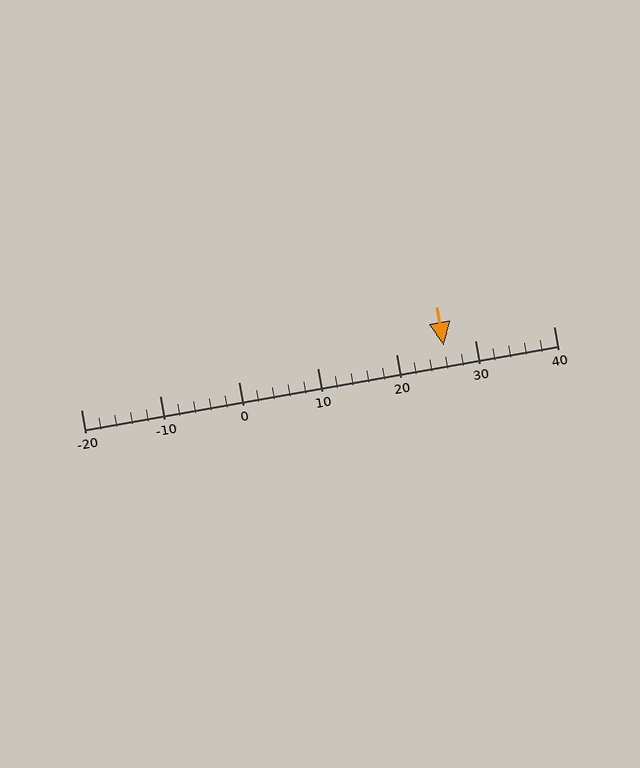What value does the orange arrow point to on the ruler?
The orange arrow points to approximately 26.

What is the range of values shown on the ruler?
The ruler shows values from -20 to 40.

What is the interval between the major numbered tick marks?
The major tick marks are spaced 10 units apart.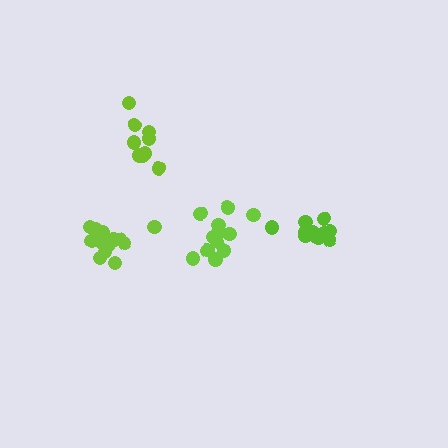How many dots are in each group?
Group 1: 12 dots, Group 2: 9 dots, Group 3: 10 dots, Group 4: 14 dots (45 total).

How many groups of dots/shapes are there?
There are 4 groups.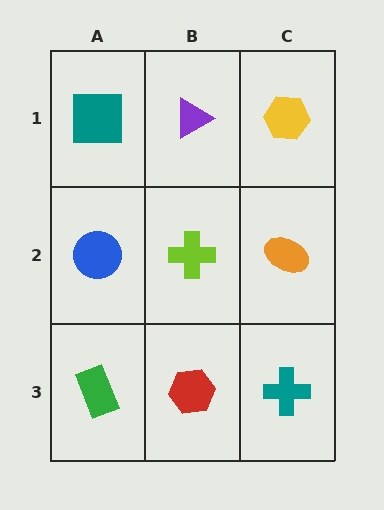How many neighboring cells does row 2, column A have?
3.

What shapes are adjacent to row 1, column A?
A blue circle (row 2, column A), a purple triangle (row 1, column B).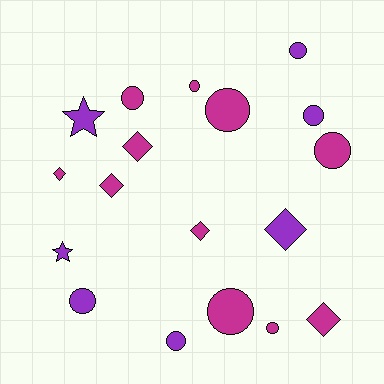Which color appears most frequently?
Magenta, with 11 objects.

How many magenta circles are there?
There are 6 magenta circles.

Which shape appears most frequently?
Circle, with 10 objects.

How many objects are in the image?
There are 18 objects.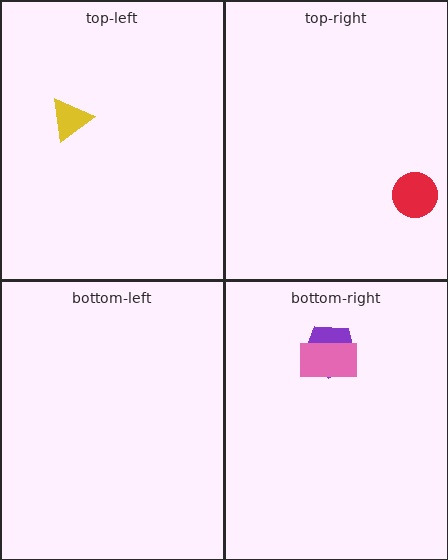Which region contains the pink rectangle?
The bottom-right region.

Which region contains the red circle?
The top-right region.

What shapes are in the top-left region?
The yellow triangle.